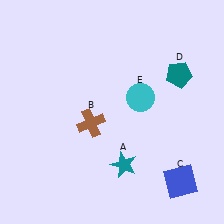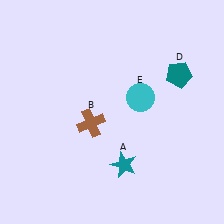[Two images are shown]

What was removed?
The blue square (C) was removed in Image 2.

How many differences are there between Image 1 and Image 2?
There is 1 difference between the two images.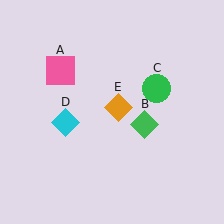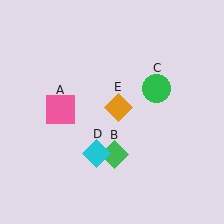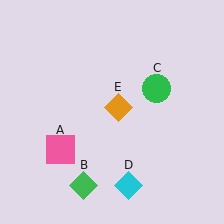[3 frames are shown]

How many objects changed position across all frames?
3 objects changed position: pink square (object A), green diamond (object B), cyan diamond (object D).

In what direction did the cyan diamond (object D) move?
The cyan diamond (object D) moved down and to the right.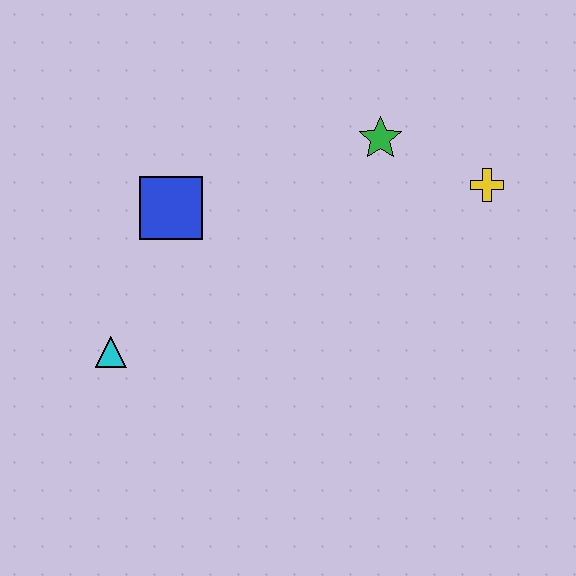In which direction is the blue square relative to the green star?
The blue square is to the left of the green star.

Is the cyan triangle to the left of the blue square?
Yes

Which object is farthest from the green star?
The cyan triangle is farthest from the green star.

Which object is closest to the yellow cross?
The green star is closest to the yellow cross.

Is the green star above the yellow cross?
Yes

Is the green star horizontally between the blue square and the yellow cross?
Yes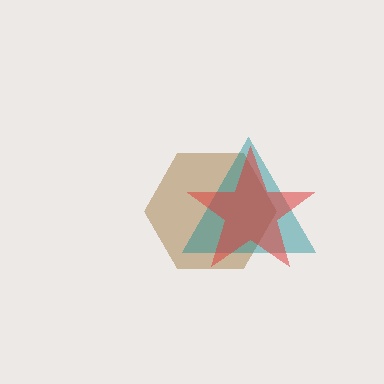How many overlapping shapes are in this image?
There are 3 overlapping shapes in the image.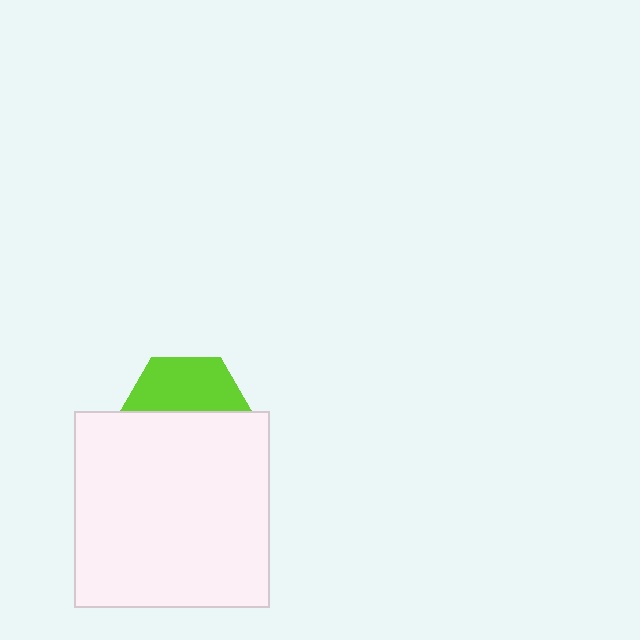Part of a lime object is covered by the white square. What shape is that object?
It is a hexagon.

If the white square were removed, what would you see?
You would see the complete lime hexagon.